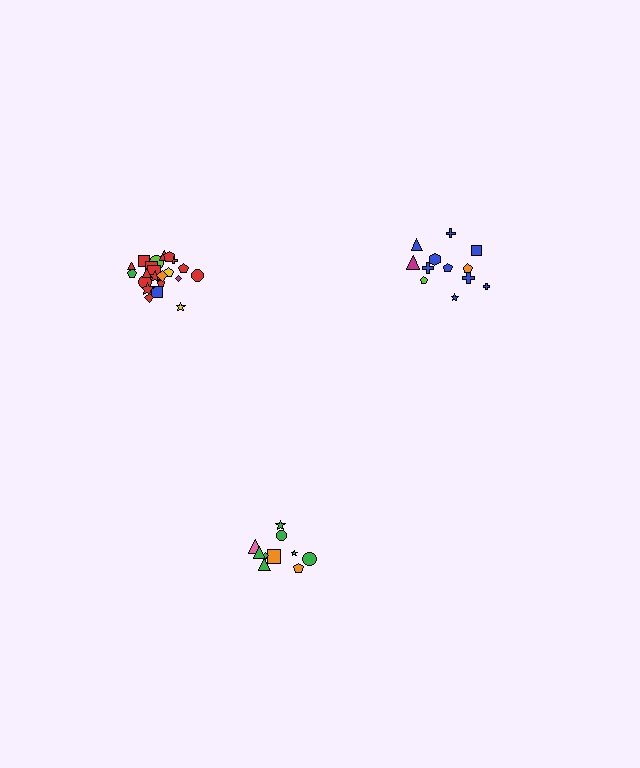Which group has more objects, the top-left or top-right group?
The top-left group.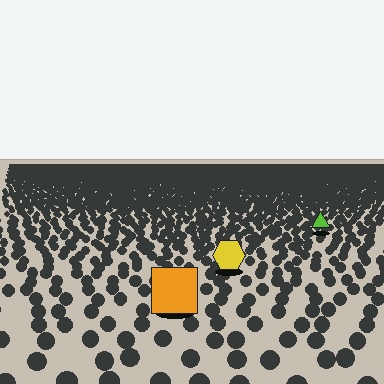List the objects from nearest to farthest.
From nearest to farthest: the orange square, the yellow hexagon, the lime triangle.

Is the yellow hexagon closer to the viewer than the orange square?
No. The orange square is closer — you can tell from the texture gradient: the ground texture is coarser near it.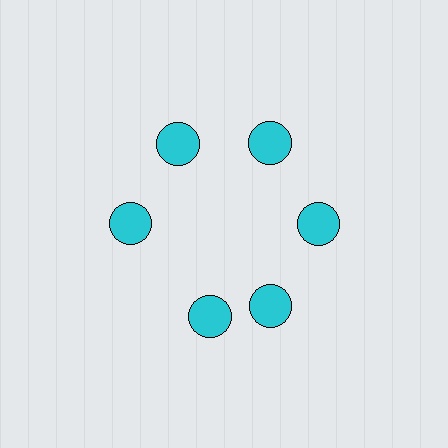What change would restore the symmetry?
The symmetry would be restored by rotating it back into even spacing with its neighbors so that all 6 circles sit at equal angles and equal distance from the center.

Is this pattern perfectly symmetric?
No. The 6 cyan circles are arranged in a ring, but one element near the 7 o'clock position is rotated out of alignment along the ring, breaking the 6-fold rotational symmetry.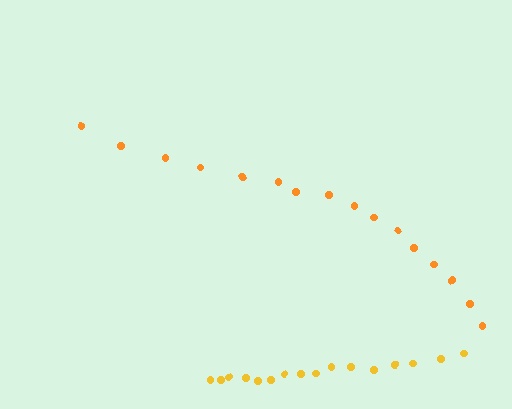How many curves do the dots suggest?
There are 2 distinct paths.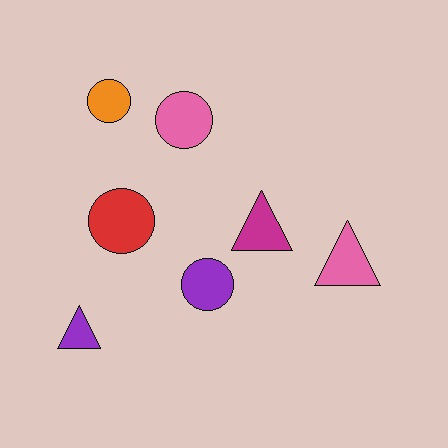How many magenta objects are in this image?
There is 1 magenta object.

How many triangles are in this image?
There are 3 triangles.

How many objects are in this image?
There are 7 objects.